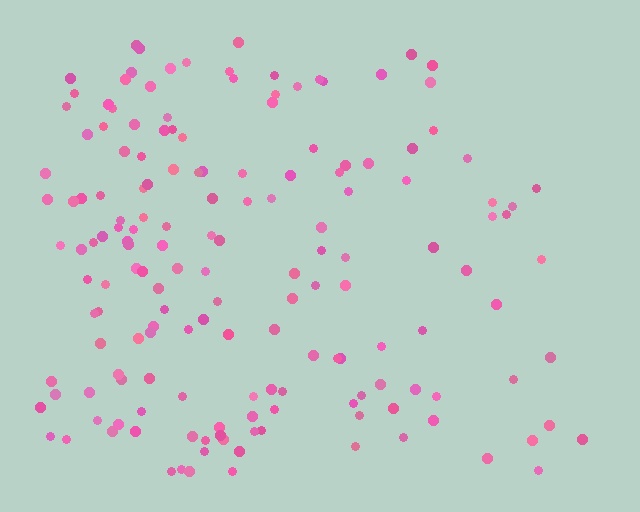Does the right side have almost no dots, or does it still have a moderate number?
Still a moderate number, just noticeably fewer than the left.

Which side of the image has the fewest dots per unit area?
The right.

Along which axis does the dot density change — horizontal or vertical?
Horizontal.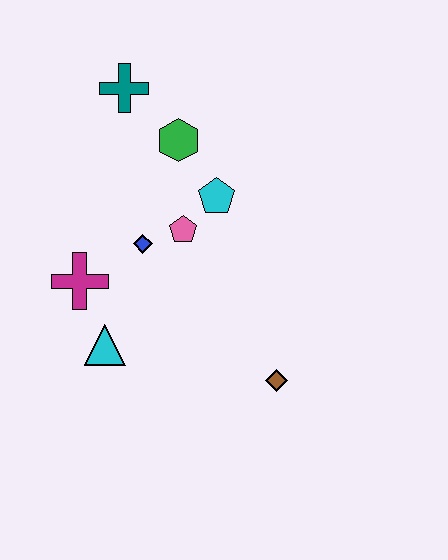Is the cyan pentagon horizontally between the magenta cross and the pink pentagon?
No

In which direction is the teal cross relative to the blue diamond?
The teal cross is above the blue diamond.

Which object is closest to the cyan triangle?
The magenta cross is closest to the cyan triangle.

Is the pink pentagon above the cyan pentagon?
No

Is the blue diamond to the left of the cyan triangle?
No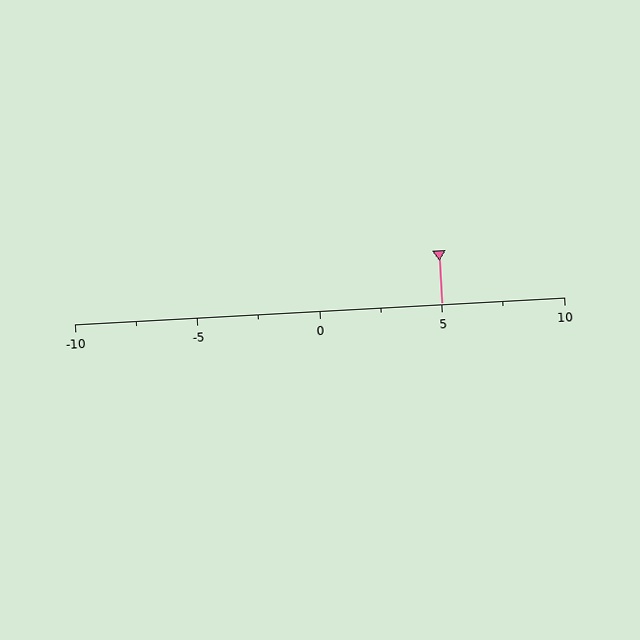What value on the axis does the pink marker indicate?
The marker indicates approximately 5.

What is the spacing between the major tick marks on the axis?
The major ticks are spaced 5 apart.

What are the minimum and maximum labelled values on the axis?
The axis runs from -10 to 10.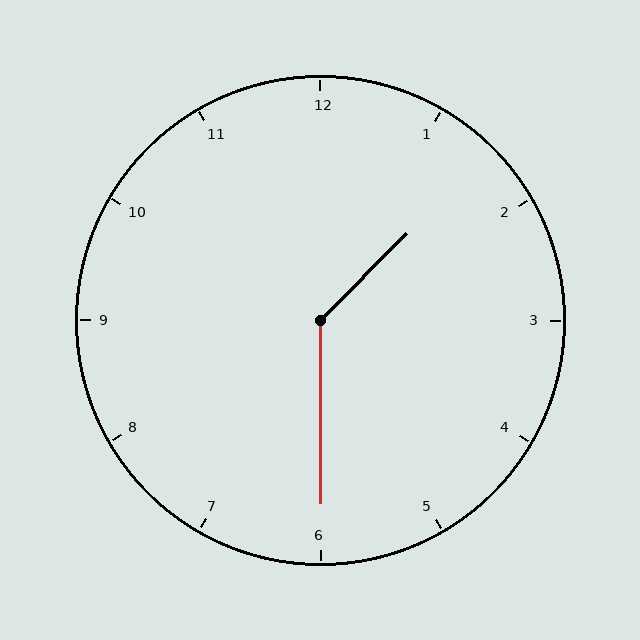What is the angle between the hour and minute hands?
Approximately 135 degrees.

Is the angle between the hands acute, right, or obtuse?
It is obtuse.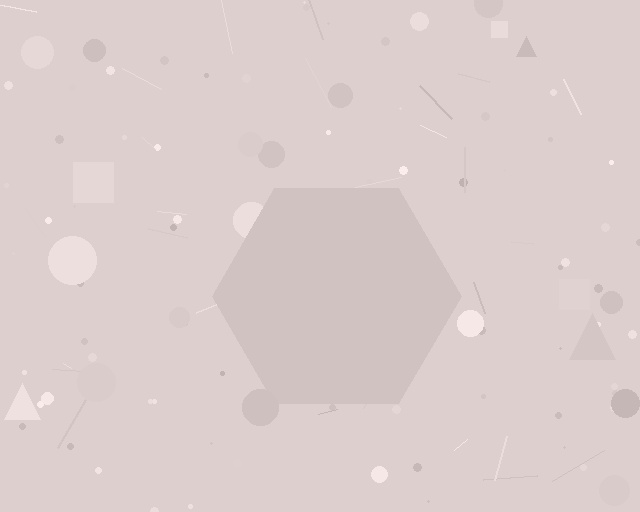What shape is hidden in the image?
A hexagon is hidden in the image.